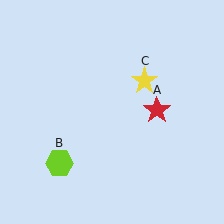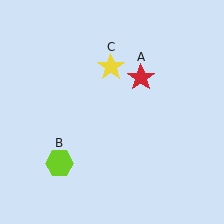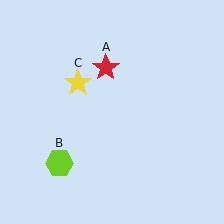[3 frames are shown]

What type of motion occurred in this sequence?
The red star (object A), yellow star (object C) rotated counterclockwise around the center of the scene.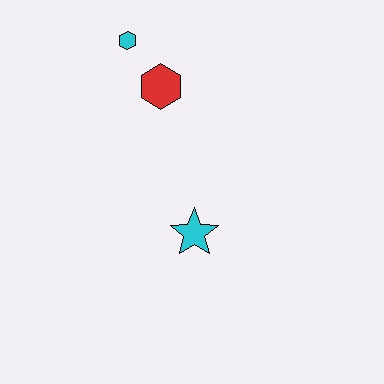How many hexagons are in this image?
There are 2 hexagons.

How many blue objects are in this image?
There are no blue objects.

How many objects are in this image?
There are 3 objects.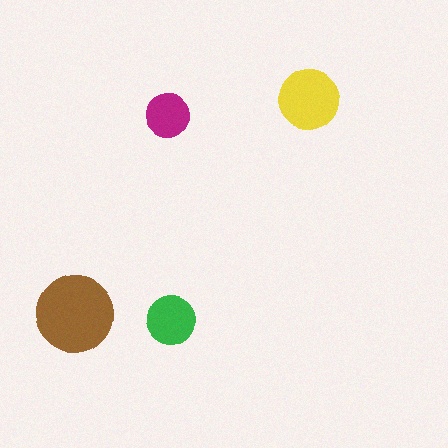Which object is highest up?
The yellow circle is topmost.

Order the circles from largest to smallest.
the brown one, the yellow one, the green one, the magenta one.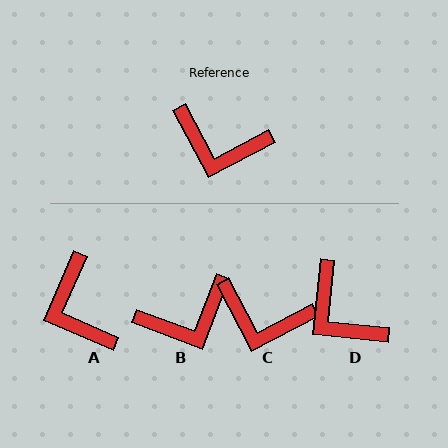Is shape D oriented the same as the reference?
No, it is off by about 34 degrees.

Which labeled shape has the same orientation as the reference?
C.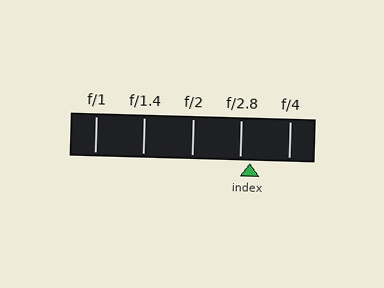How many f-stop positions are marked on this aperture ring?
There are 5 f-stop positions marked.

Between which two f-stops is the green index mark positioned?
The index mark is between f/2.8 and f/4.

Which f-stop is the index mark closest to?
The index mark is closest to f/2.8.